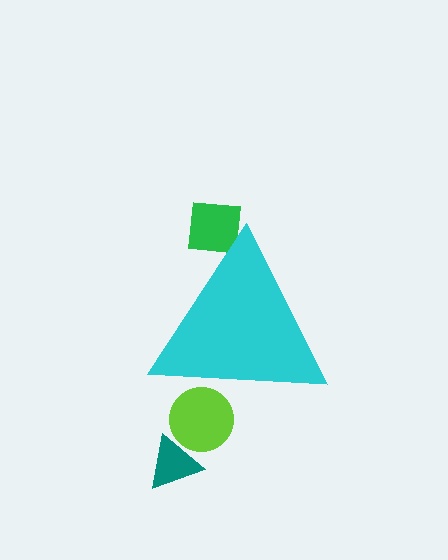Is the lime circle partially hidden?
Yes, the lime circle is partially hidden behind the cyan triangle.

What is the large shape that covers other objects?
A cyan triangle.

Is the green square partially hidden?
Yes, the green square is partially hidden behind the cyan triangle.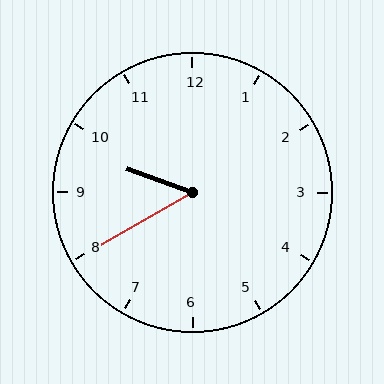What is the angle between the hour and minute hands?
Approximately 50 degrees.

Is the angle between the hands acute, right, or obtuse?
It is acute.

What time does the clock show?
9:40.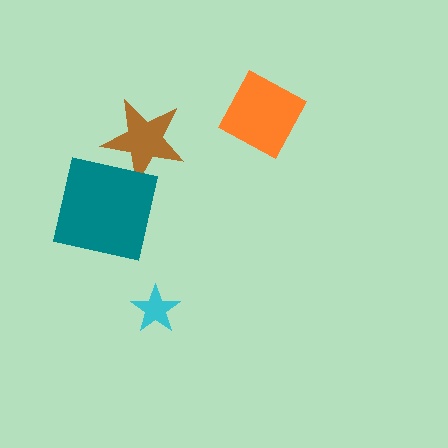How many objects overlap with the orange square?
0 objects overlap with the orange square.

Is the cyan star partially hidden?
No, no other shape covers it.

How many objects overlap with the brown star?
1 object overlaps with the brown star.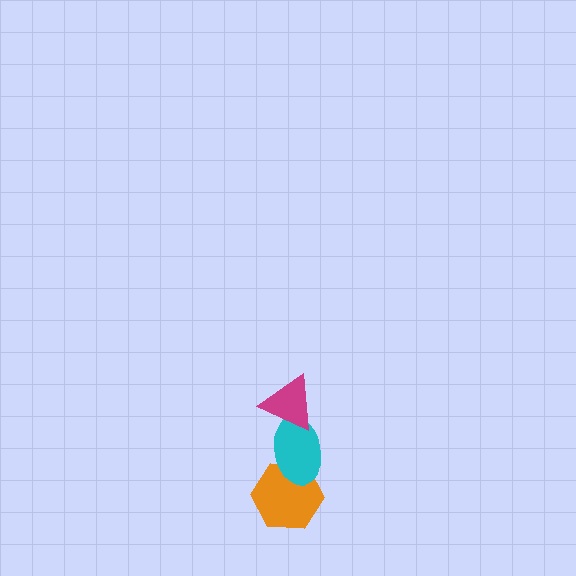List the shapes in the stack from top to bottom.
From top to bottom: the magenta triangle, the cyan ellipse, the orange hexagon.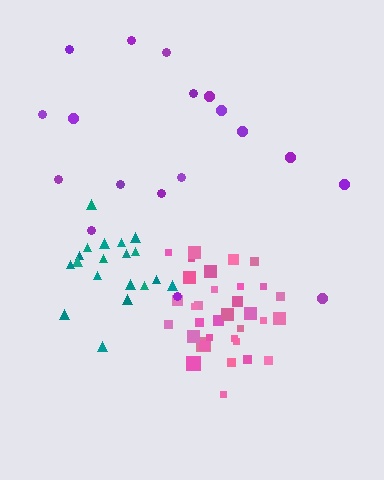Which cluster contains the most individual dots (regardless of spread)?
Pink (34).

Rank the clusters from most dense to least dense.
pink, teal, purple.